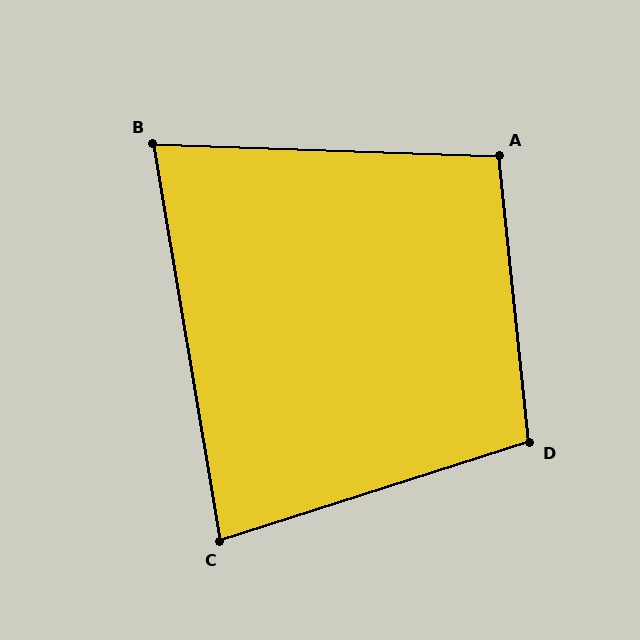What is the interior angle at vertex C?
Approximately 82 degrees (acute).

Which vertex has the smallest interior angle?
B, at approximately 78 degrees.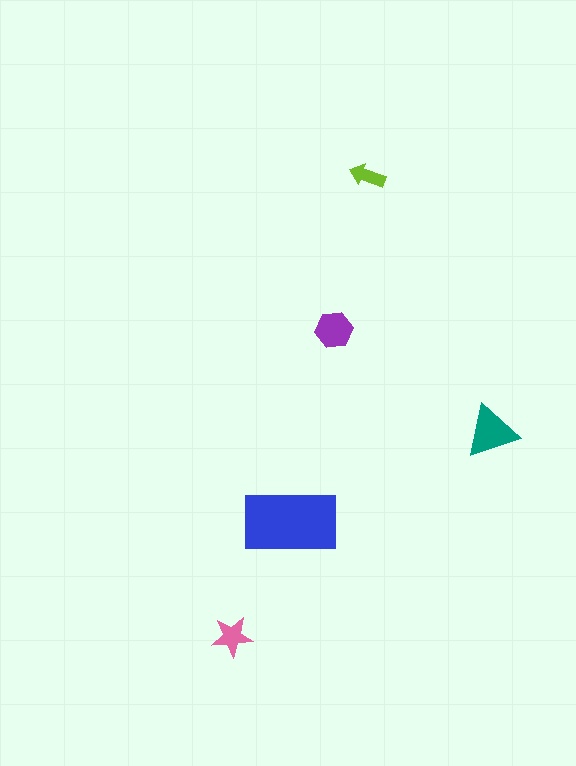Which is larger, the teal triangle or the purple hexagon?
The teal triangle.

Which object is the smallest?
The lime arrow.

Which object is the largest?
The blue rectangle.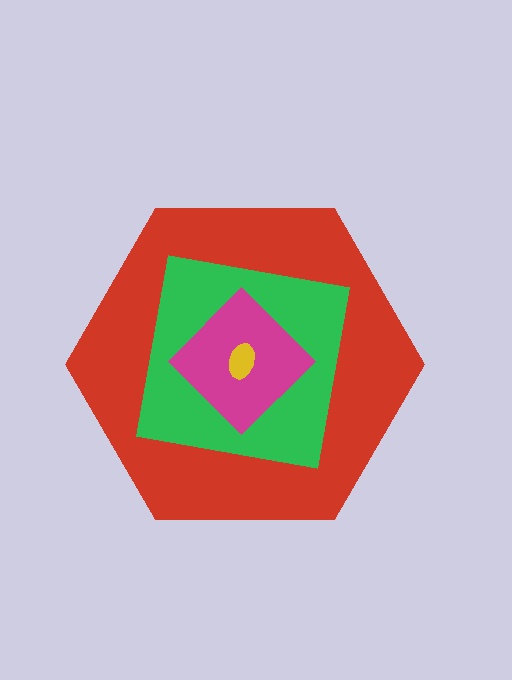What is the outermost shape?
The red hexagon.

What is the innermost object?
The yellow ellipse.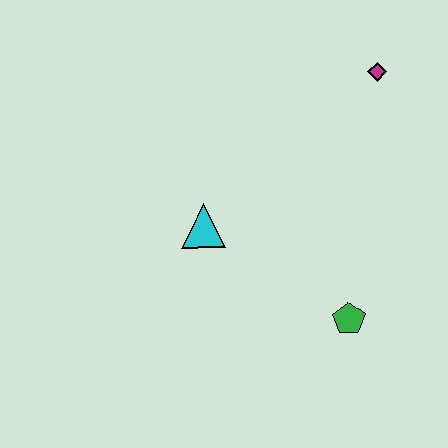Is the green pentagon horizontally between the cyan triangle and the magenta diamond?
Yes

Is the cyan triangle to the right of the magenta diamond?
No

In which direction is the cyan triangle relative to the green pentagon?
The cyan triangle is to the left of the green pentagon.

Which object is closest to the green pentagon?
The cyan triangle is closest to the green pentagon.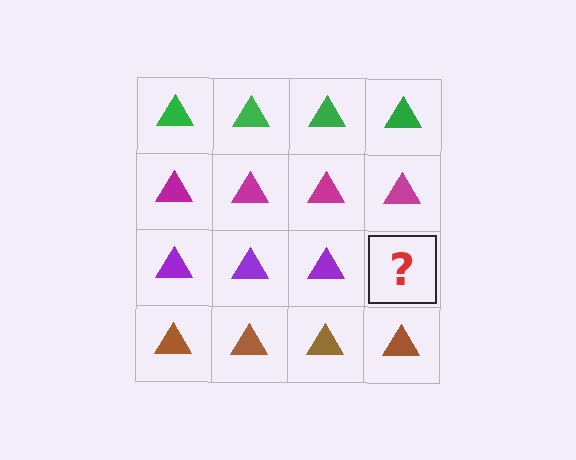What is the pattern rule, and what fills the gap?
The rule is that each row has a consistent color. The gap should be filled with a purple triangle.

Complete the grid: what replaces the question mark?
The question mark should be replaced with a purple triangle.